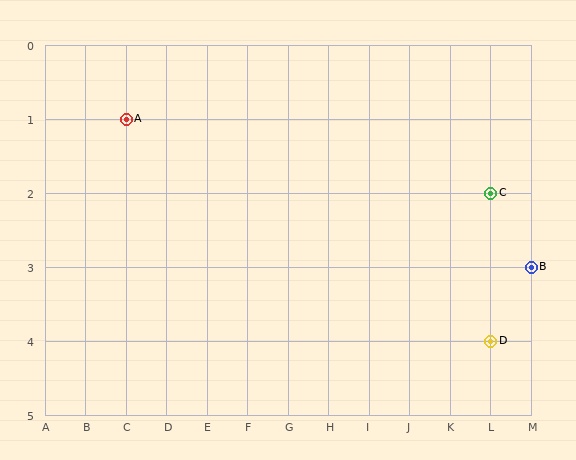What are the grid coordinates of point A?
Point A is at grid coordinates (C, 1).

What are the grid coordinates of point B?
Point B is at grid coordinates (M, 3).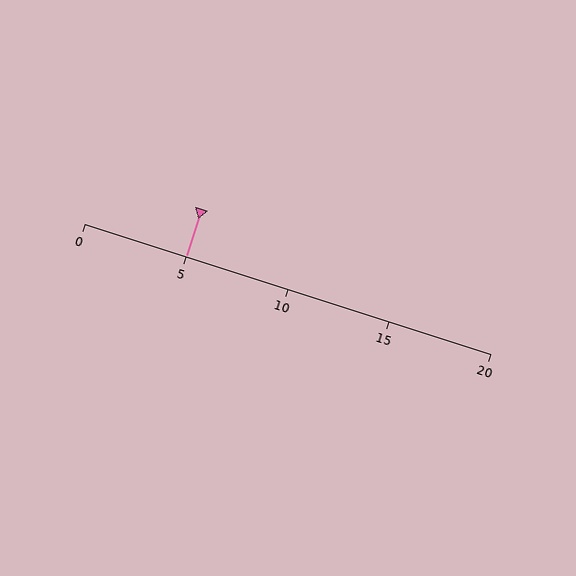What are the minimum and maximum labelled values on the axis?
The axis runs from 0 to 20.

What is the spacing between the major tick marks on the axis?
The major ticks are spaced 5 apart.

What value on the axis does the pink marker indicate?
The marker indicates approximately 5.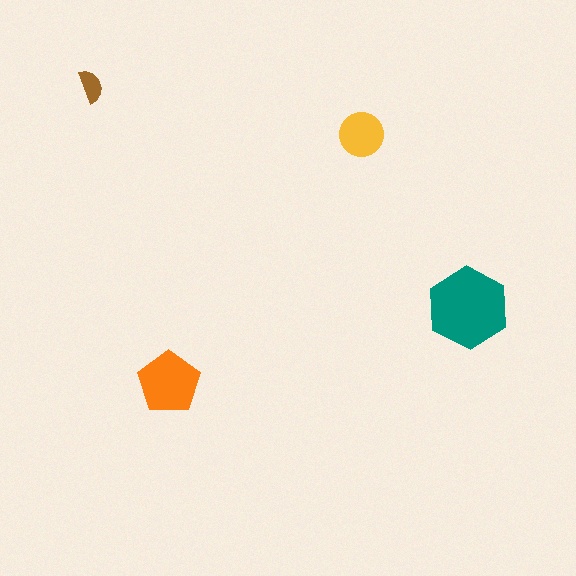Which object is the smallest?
The brown semicircle.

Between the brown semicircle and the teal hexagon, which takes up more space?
The teal hexagon.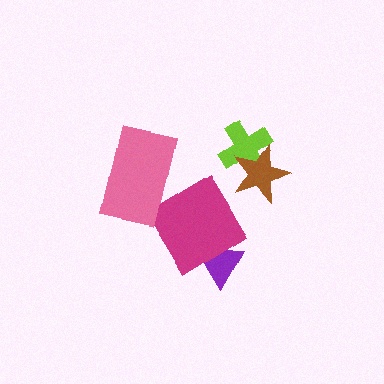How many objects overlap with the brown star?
1 object overlaps with the brown star.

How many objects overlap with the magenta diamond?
1 object overlaps with the magenta diamond.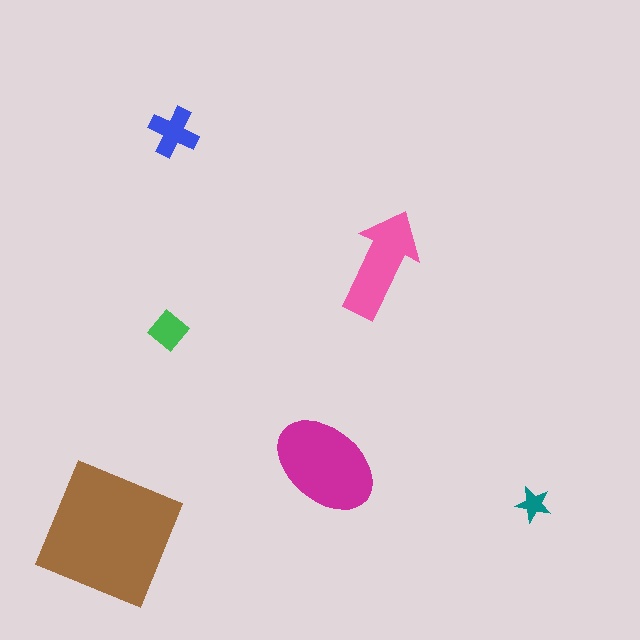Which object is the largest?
The brown square.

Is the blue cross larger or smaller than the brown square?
Smaller.